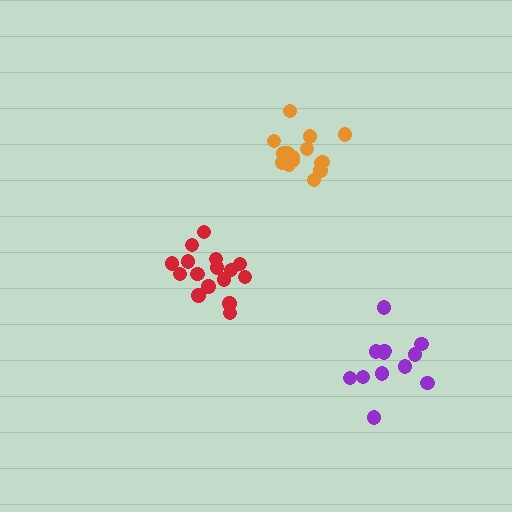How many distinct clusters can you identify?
There are 3 distinct clusters.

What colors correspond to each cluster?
The clusters are colored: red, orange, purple.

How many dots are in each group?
Group 1: 16 dots, Group 2: 15 dots, Group 3: 13 dots (44 total).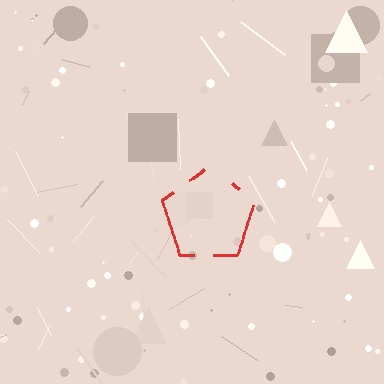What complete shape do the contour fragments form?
The contour fragments form a pentagon.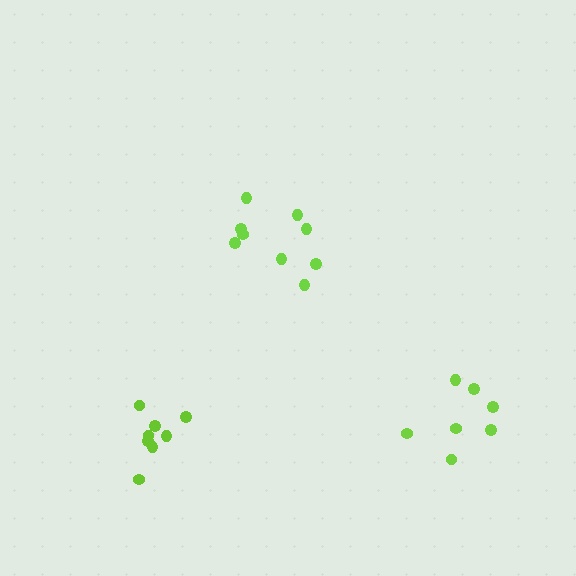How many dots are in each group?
Group 1: 7 dots, Group 2: 9 dots, Group 3: 8 dots (24 total).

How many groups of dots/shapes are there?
There are 3 groups.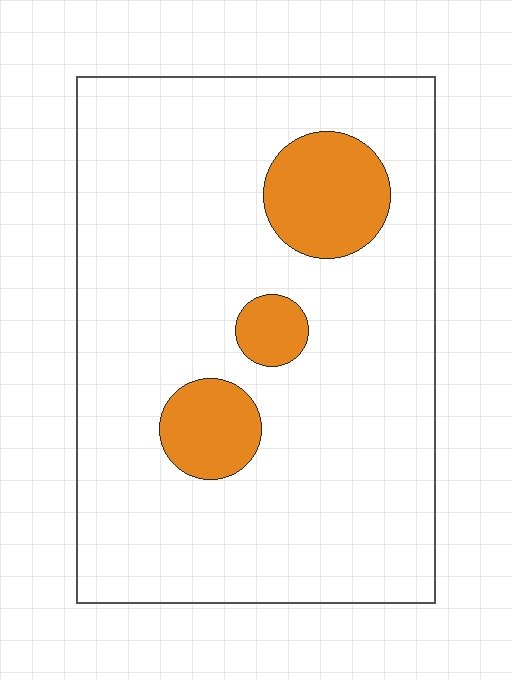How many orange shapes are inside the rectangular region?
3.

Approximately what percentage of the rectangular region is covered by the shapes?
Approximately 15%.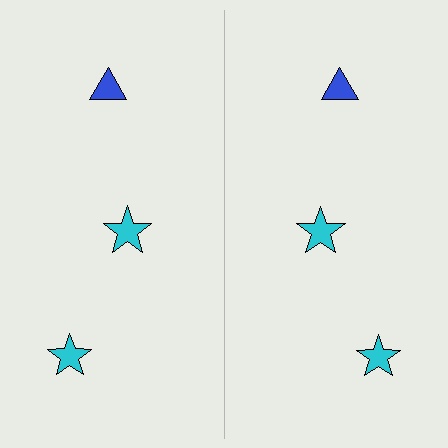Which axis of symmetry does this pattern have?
The pattern has a vertical axis of symmetry running through the center of the image.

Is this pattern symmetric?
Yes, this pattern has bilateral (reflection) symmetry.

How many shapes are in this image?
There are 6 shapes in this image.